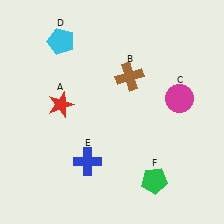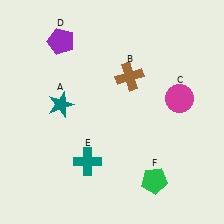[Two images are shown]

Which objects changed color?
A changed from red to teal. D changed from cyan to purple. E changed from blue to teal.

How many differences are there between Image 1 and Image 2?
There are 3 differences between the two images.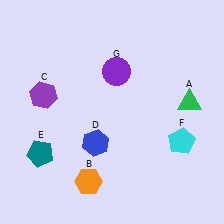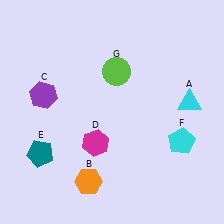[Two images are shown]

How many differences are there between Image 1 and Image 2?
There are 3 differences between the two images.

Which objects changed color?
A changed from green to cyan. D changed from blue to magenta. G changed from purple to lime.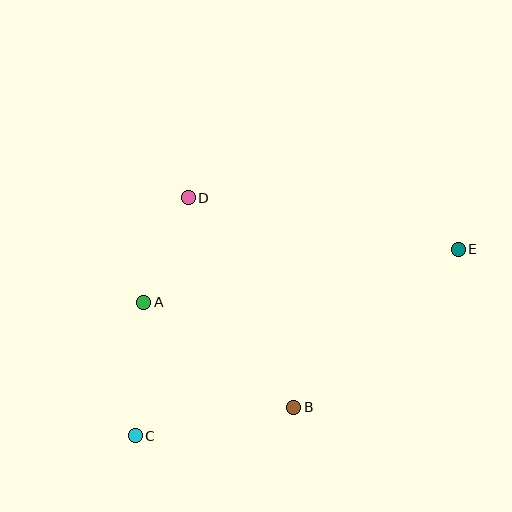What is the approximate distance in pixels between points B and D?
The distance between B and D is approximately 234 pixels.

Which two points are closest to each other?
Points A and D are closest to each other.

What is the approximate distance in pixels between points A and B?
The distance between A and B is approximately 183 pixels.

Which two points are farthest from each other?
Points C and E are farthest from each other.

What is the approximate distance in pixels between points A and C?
The distance between A and C is approximately 134 pixels.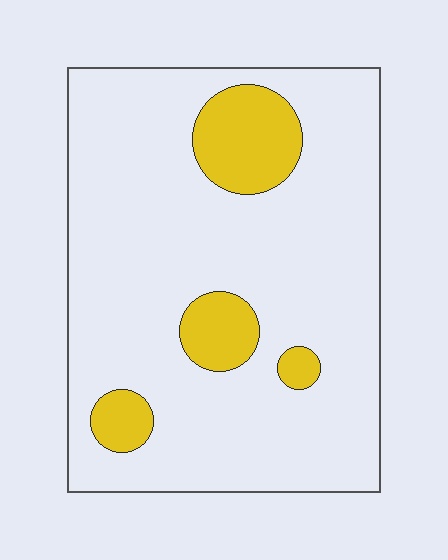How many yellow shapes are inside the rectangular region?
4.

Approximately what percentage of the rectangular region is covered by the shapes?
Approximately 15%.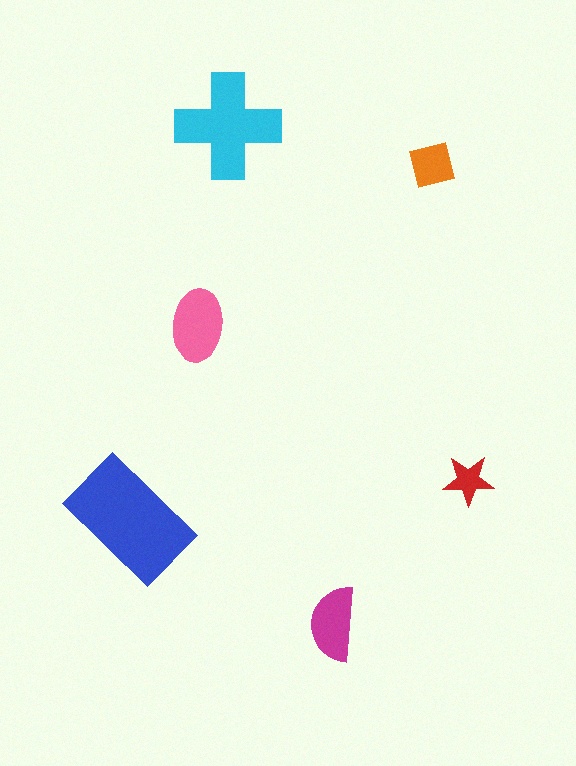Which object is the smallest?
The red star.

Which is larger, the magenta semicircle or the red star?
The magenta semicircle.